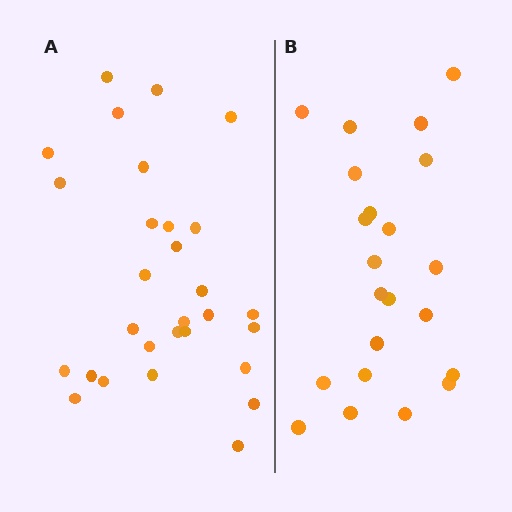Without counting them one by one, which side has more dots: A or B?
Region A (the left region) has more dots.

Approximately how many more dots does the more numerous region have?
Region A has roughly 8 or so more dots than region B.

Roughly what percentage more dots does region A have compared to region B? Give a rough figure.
About 30% more.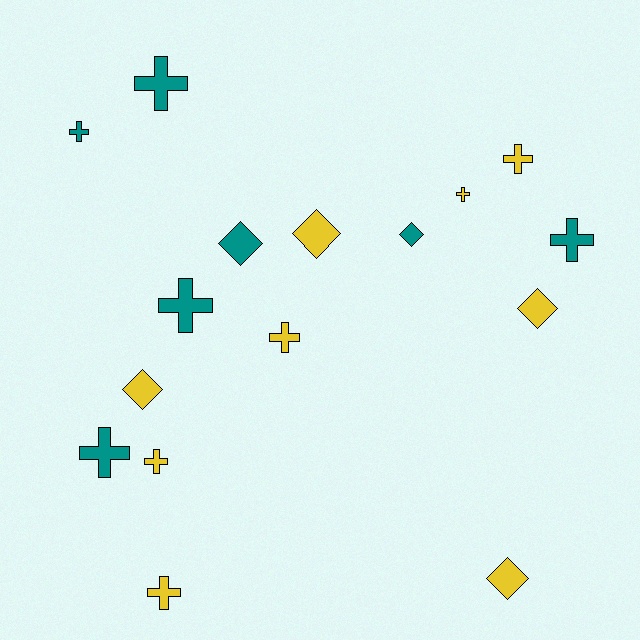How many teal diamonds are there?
There are 2 teal diamonds.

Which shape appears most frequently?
Cross, with 10 objects.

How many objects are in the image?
There are 16 objects.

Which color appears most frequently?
Yellow, with 9 objects.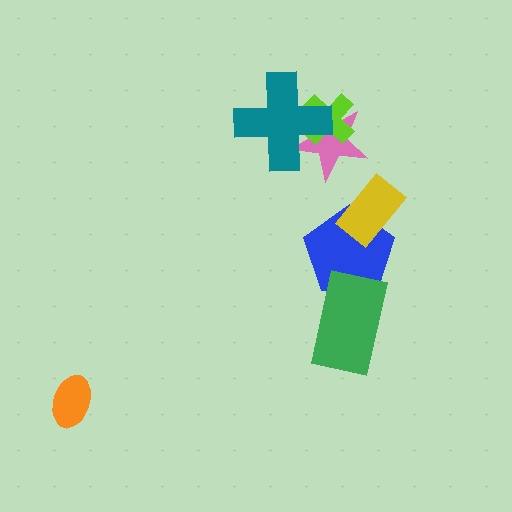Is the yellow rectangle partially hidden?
No, no other shape covers it.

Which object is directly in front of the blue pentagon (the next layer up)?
The yellow rectangle is directly in front of the blue pentagon.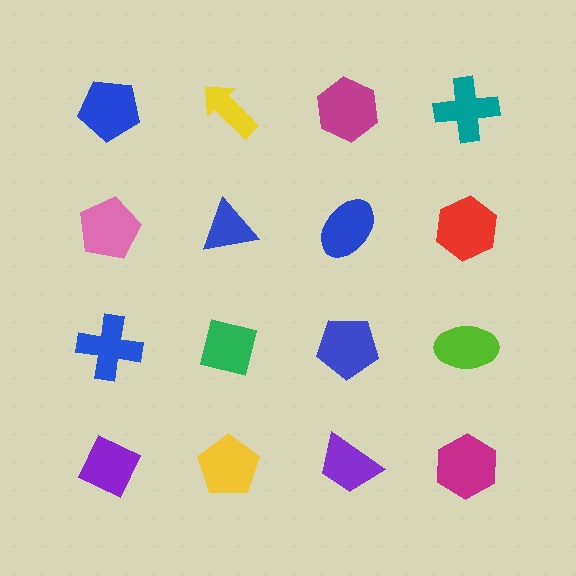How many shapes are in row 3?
4 shapes.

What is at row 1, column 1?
A blue pentagon.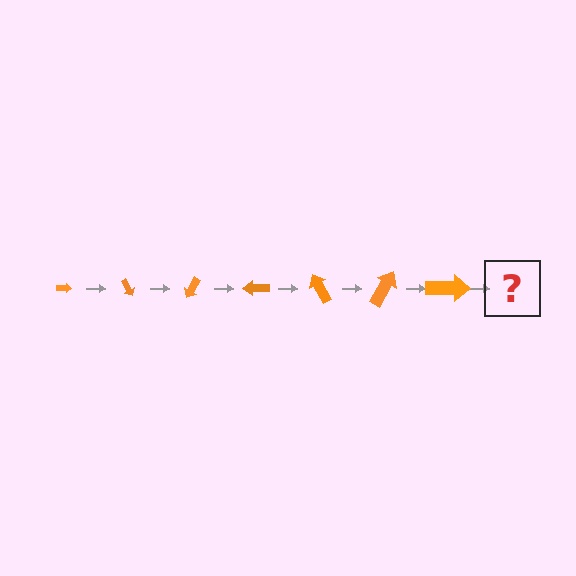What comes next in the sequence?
The next element should be an arrow, larger than the previous one and rotated 420 degrees from the start.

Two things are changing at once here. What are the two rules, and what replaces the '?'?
The two rules are that the arrow grows larger each step and it rotates 60 degrees each step. The '?' should be an arrow, larger than the previous one and rotated 420 degrees from the start.